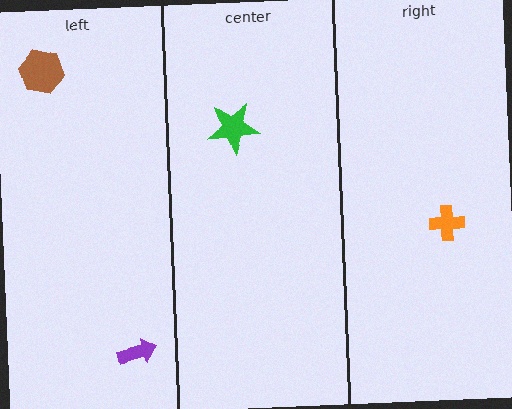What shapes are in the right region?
The orange cross.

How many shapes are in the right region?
1.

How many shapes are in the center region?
1.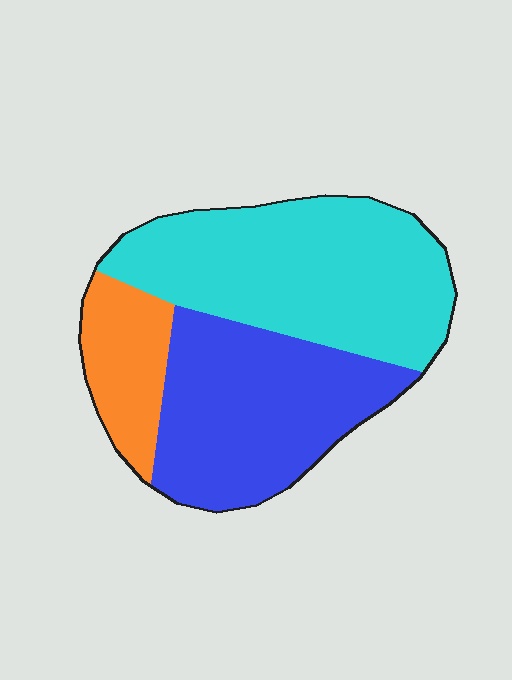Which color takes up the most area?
Cyan, at roughly 45%.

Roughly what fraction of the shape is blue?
Blue takes up about three eighths (3/8) of the shape.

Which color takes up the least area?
Orange, at roughly 15%.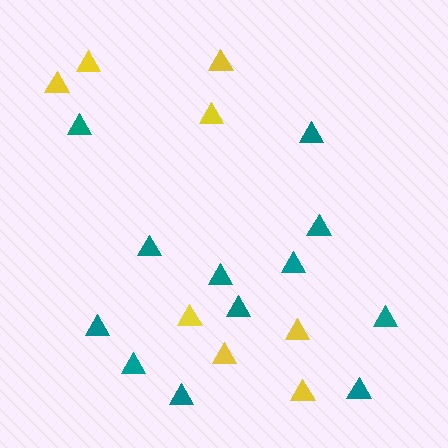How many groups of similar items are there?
There are 2 groups: one group of yellow triangles (8) and one group of teal triangles (12).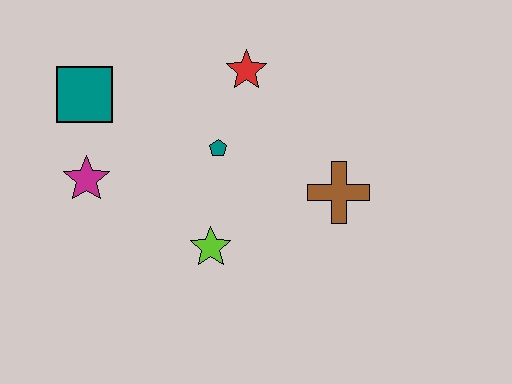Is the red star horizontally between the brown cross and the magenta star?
Yes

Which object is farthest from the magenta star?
The brown cross is farthest from the magenta star.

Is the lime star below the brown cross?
Yes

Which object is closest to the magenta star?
The teal square is closest to the magenta star.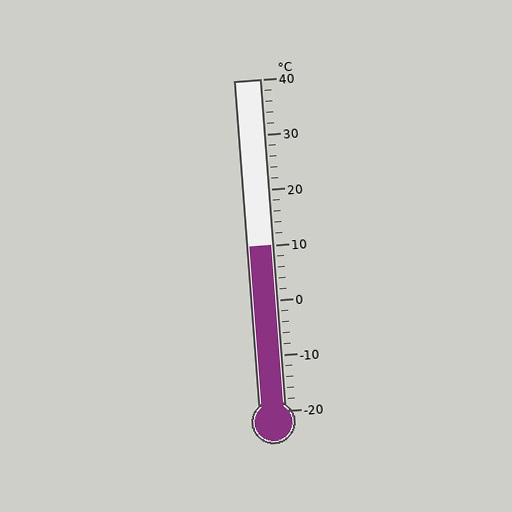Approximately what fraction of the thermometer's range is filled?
The thermometer is filled to approximately 50% of its range.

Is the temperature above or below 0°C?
The temperature is above 0°C.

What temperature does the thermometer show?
The thermometer shows approximately 10°C.